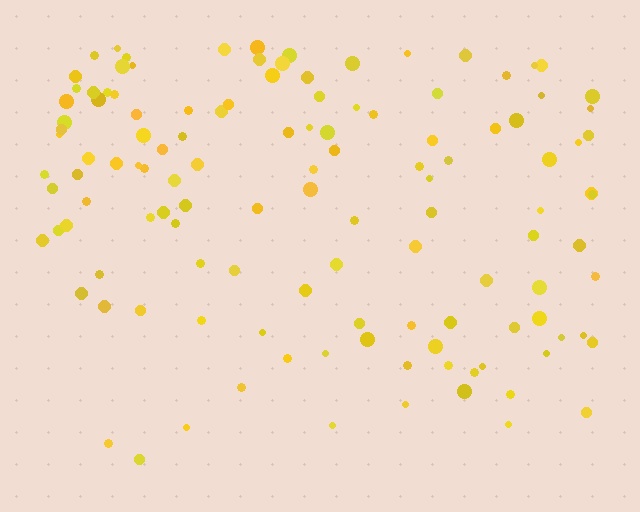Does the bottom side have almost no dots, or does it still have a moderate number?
Still a moderate number, just noticeably fewer than the top.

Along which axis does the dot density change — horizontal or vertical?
Vertical.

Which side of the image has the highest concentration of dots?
The top.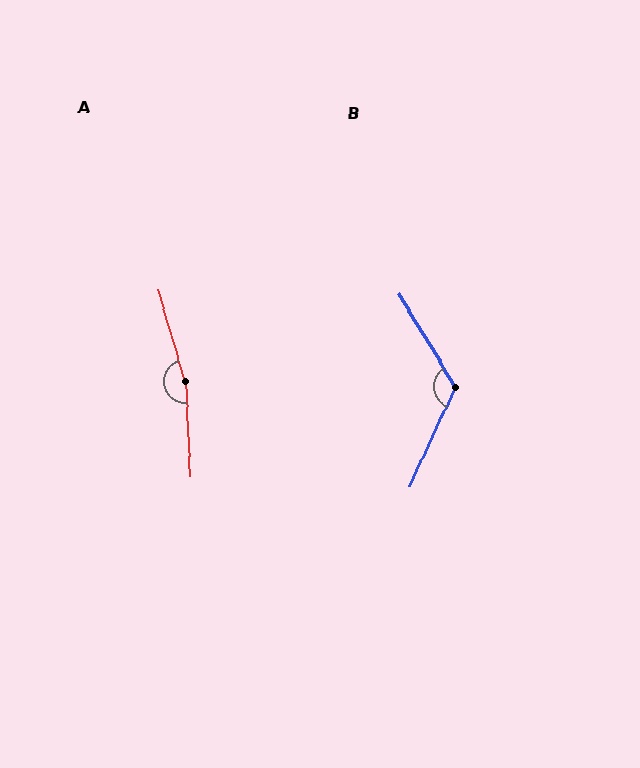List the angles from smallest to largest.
B (124°), A (167°).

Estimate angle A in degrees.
Approximately 167 degrees.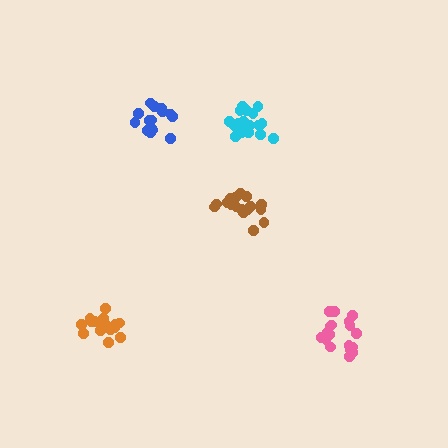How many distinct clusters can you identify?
There are 5 distinct clusters.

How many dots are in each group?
Group 1: 20 dots, Group 2: 15 dots, Group 3: 18 dots, Group 4: 17 dots, Group 5: 16 dots (86 total).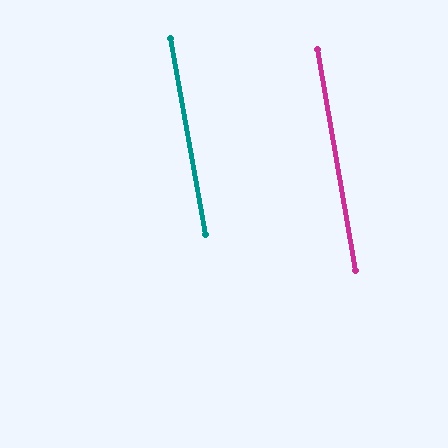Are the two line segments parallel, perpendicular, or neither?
Parallel — their directions differ by only 0.3°.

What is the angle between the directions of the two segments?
Approximately 0 degrees.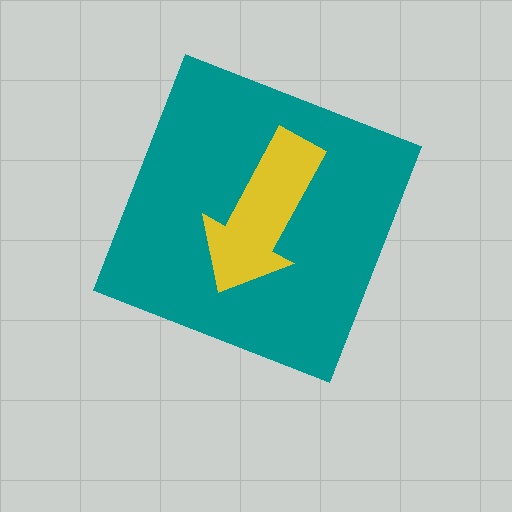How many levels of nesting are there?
2.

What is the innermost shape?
The yellow arrow.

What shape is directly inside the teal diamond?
The yellow arrow.